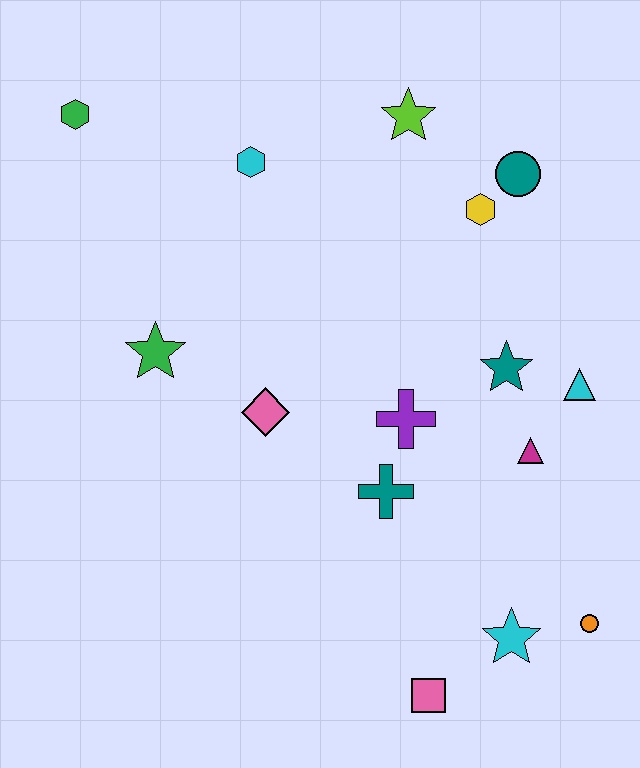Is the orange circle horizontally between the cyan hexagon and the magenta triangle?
No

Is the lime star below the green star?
No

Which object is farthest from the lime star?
The pink square is farthest from the lime star.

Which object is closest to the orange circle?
The cyan star is closest to the orange circle.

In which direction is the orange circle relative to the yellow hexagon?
The orange circle is below the yellow hexagon.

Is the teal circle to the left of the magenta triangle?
Yes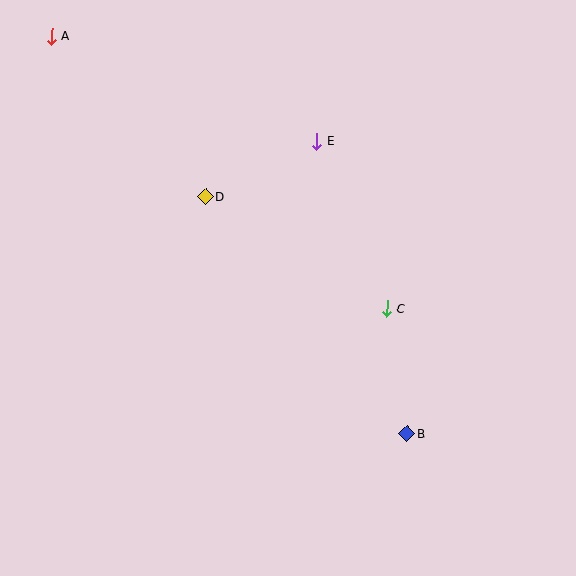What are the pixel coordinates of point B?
Point B is at (407, 434).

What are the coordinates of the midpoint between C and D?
The midpoint between C and D is at (296, 252).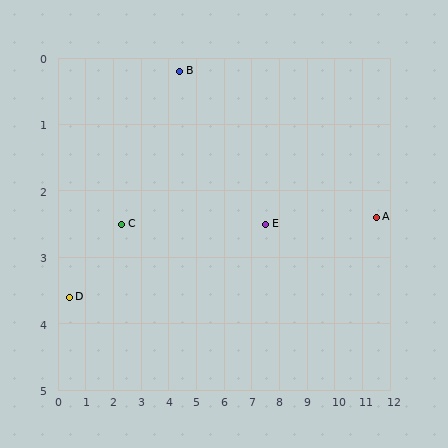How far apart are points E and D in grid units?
Points E and D are about 7.2 grid units apart.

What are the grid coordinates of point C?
Point C is at approximately (2.3, 2.5).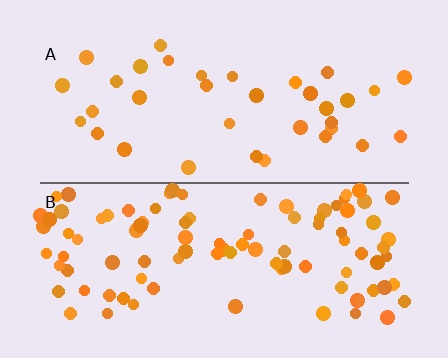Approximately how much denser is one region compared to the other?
Approximately 2.8× — region B over region A.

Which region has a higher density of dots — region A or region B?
B (the bottom).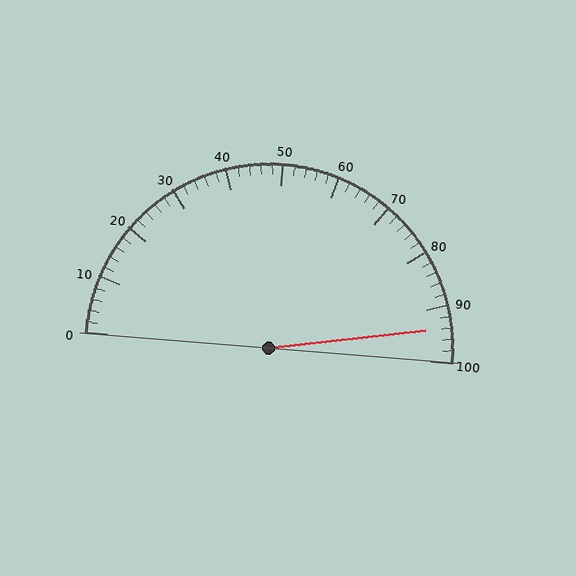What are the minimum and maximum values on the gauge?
The gauge ranges from 0 to 100.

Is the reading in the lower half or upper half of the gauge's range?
The reading is in the upper half of the range (0 to 100).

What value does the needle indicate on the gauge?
The needle indicates approximately 94.